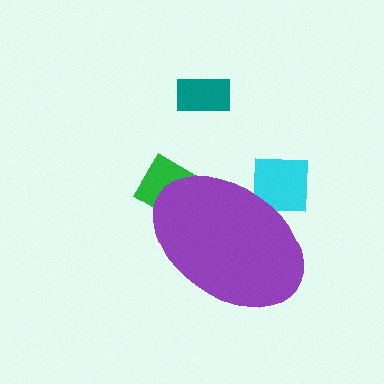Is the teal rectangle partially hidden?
No, the teal rectangle is fully visible.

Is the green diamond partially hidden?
Yes, the green diamond is partially hidden behind the purple ellipse.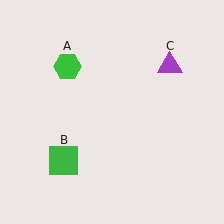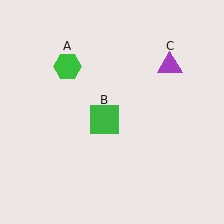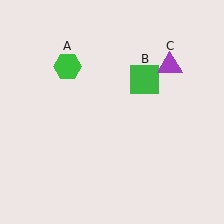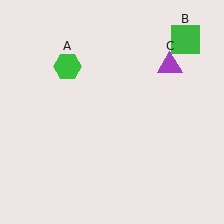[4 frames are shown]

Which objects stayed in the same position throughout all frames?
Green hexagon (object A) and purple triangle (object C) remained stationary.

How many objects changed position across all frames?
1 object changed position: green square (object B).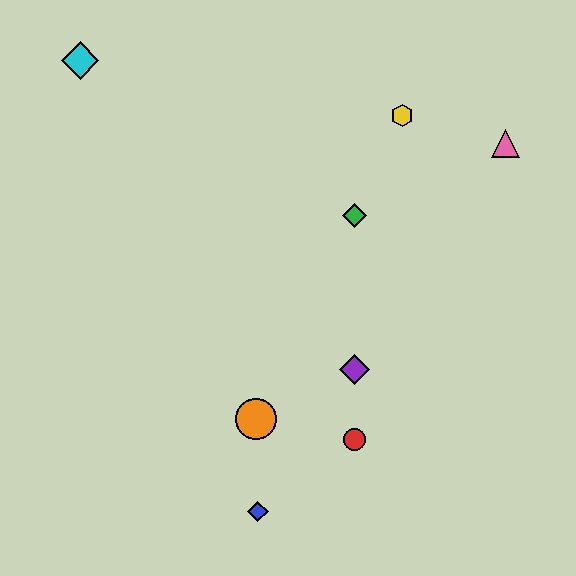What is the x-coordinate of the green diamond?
The green diamond is at x≈355.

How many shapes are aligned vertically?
3 shapes (the red circle, the green diamond, the purple diamond) are aligned vertically.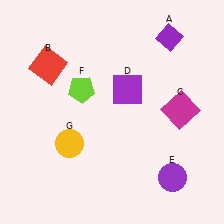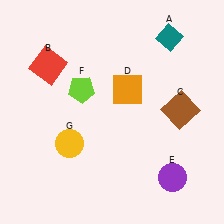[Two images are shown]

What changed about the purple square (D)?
In Image 1, D is purple. In Image 2, it changed to orange.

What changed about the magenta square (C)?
In Image 1, C is magenta. In Image 2, it changed to brown.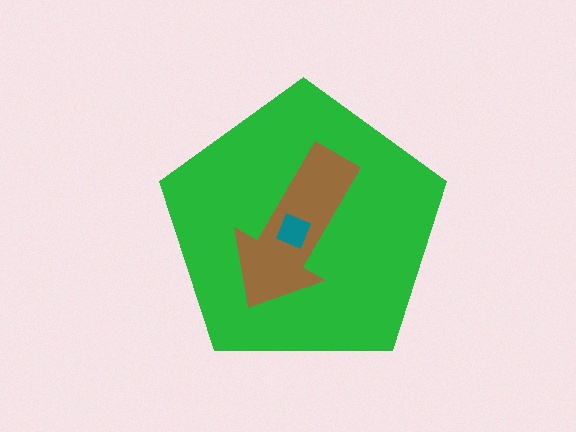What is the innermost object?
The teal diamond.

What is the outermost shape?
The green pentagon.